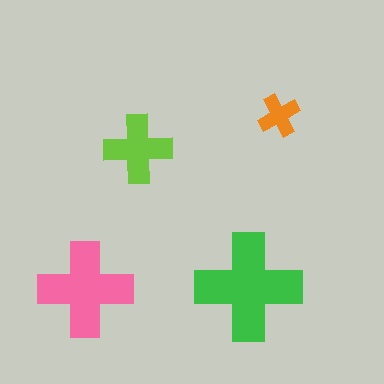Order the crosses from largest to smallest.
the green one, the pink one, the lime one, the orange one.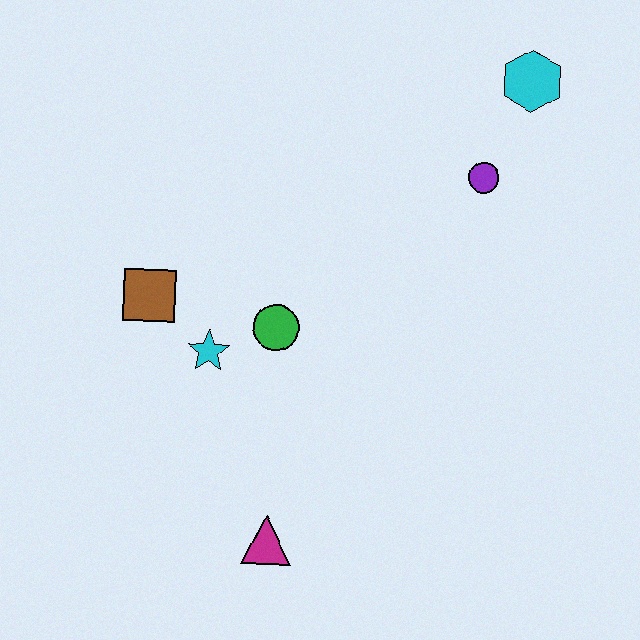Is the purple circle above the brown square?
Yes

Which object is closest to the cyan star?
The green circle is closest to the cyan star.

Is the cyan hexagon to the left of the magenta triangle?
No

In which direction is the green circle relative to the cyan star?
The green circle is to the right of the cyan star.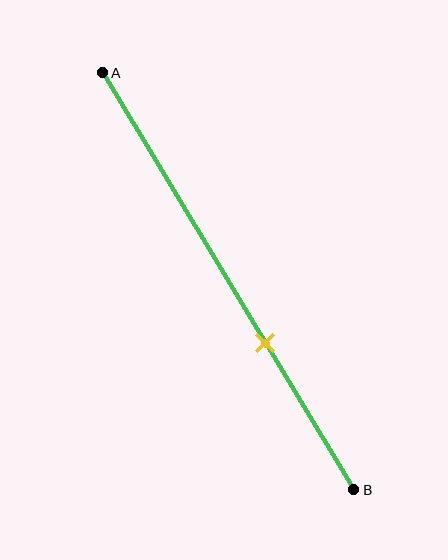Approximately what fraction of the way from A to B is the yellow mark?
The yellow mark is approximately 65% of the way from A to B.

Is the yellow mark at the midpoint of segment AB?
No, the mark is at about 65% from A, not at the 50% midpoint.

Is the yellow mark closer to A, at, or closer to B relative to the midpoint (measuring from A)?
The yellow mark is closer to point B than the midpoint of segment AB.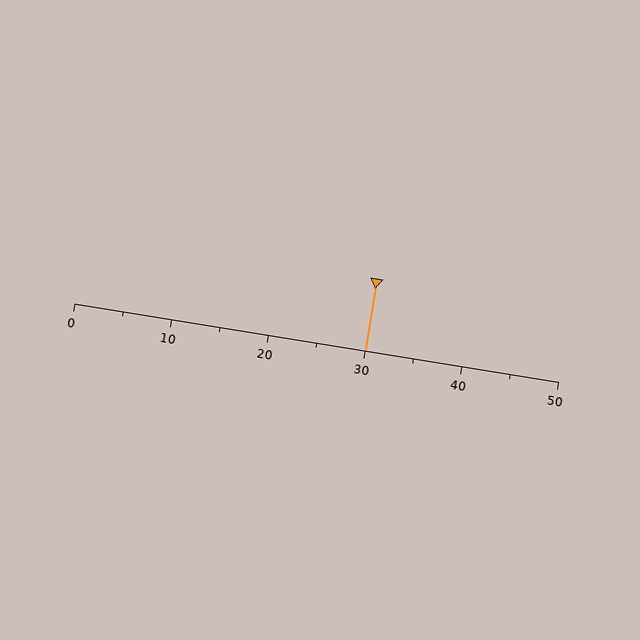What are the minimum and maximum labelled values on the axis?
The axis runs from 0 to 50.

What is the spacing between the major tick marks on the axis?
The major ticks are spaced 10 apart.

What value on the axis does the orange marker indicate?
The marker indicates approximately 30.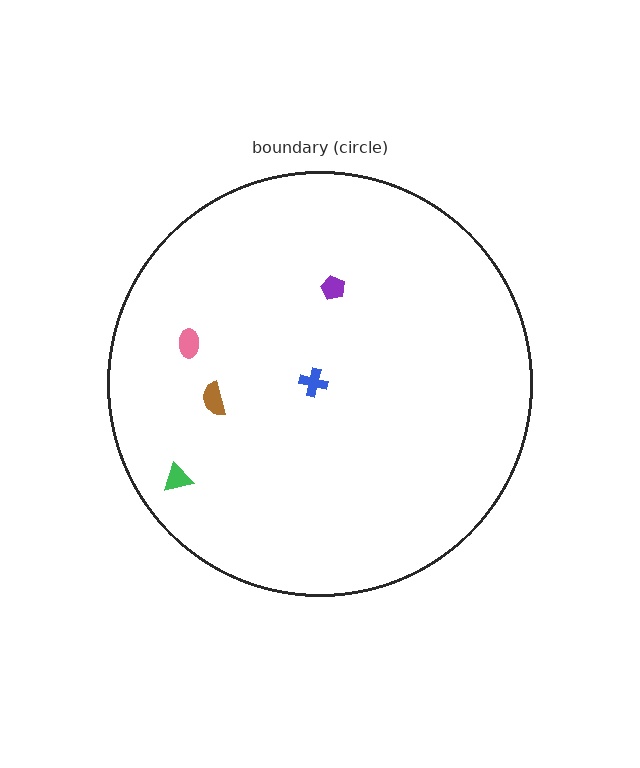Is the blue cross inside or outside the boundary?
Inside.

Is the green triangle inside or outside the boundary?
Inside.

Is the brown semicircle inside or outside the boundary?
Inside.